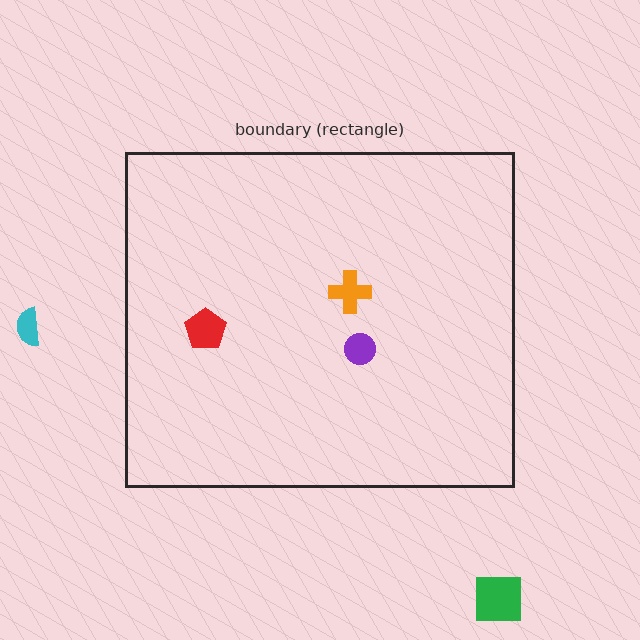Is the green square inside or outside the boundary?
Outside.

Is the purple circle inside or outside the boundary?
Inside.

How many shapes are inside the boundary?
3 inside, 2 outside.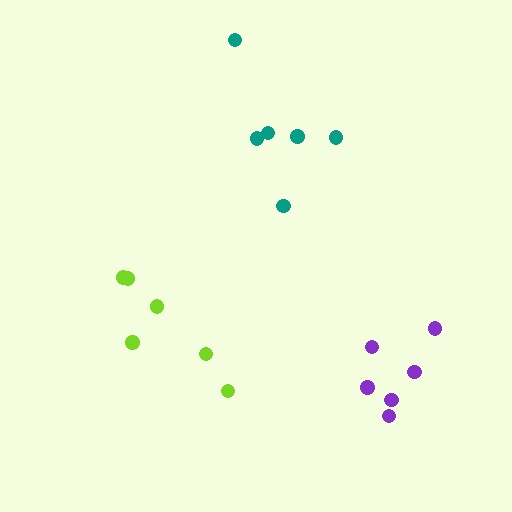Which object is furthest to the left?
The lime cluster is leftmost.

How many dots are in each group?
Group 1: 6 dots, Group 2: 6 dots, Group 3: 6 dots (18 total).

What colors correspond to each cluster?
The clusters are colored: lime, teal, purple.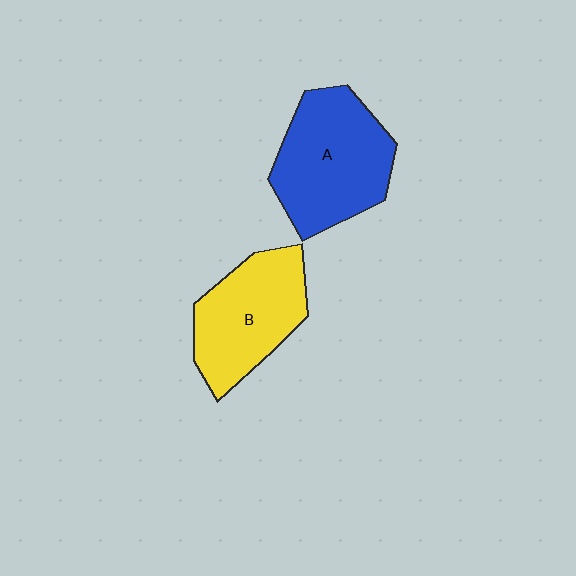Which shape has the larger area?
Shape A (blue).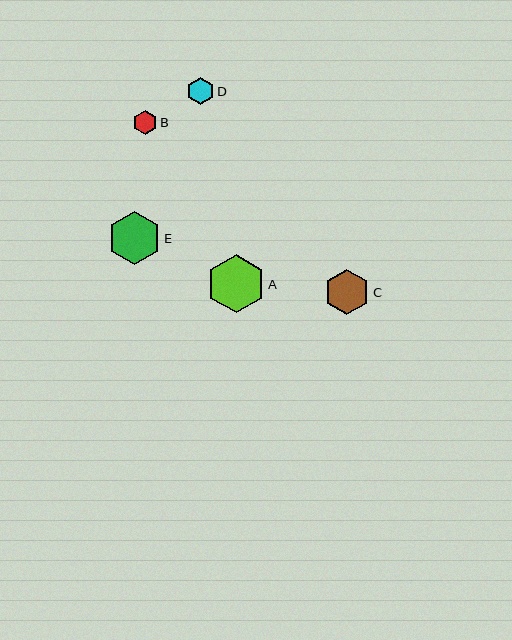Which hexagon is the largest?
Hexagon A is the largest with a size of approximately 58 pixels.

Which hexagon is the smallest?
Hexagon B is the smallest with a size of approximately 24 pixels.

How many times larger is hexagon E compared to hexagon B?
Hexagon E is approximately 2.2 times the size of hexagon B.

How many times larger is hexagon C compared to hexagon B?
Hexagon C is approximately 1.9 times the size of hexagon B.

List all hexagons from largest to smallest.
From largest to smallest: A, E, C, D, B.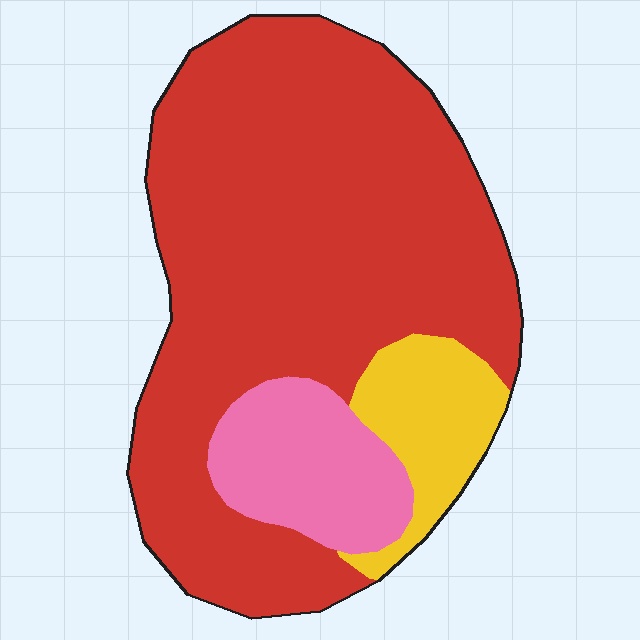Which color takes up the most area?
Red, at roughly 75%.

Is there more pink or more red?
Red.